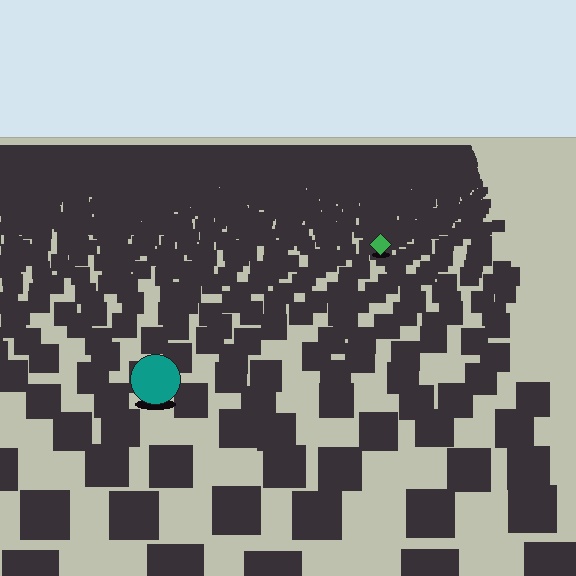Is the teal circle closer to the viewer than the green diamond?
Yes. The teal circle is closer — you can tell from the texture gradient: the ground texture is coarser near it.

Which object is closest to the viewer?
The teal circle is closest. The texture marks near it are larger and more spread out.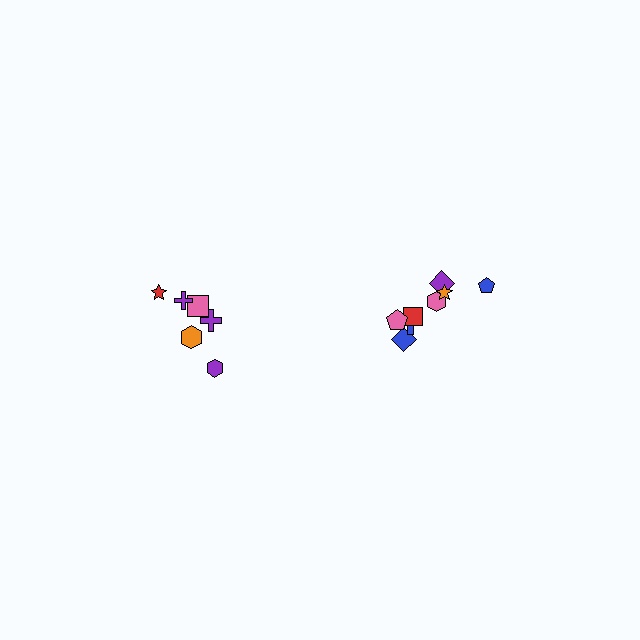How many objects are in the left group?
There are 6 objects.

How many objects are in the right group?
There are 8 objects.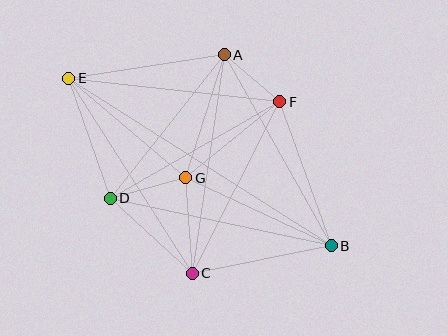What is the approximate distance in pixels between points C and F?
The distance between C and F is approximately 192 pixels.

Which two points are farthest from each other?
Points B and E are farthest from each other.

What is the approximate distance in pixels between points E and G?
The distance between E and G is approximately 154 pixels.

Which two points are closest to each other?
Points A and F are closest to each other.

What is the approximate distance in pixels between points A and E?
The distance between A and E is approximately 157 pixels.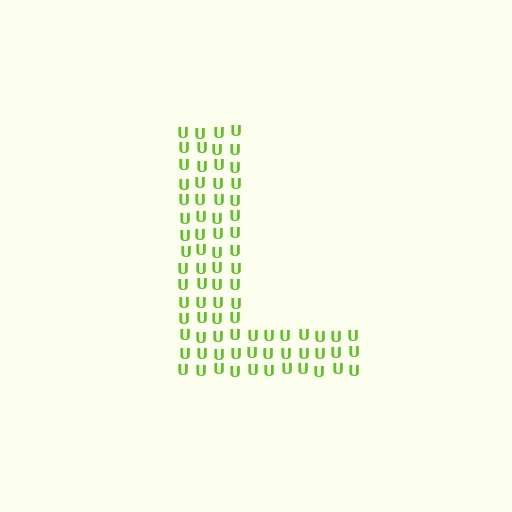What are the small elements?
The small elements are letter U's.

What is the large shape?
The large shape is the letter L.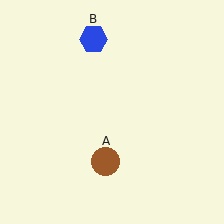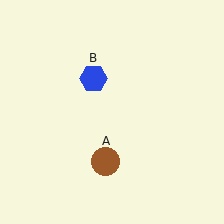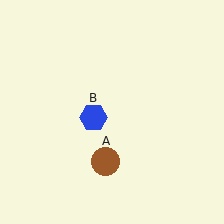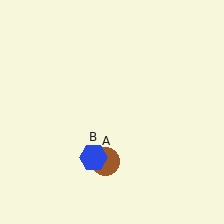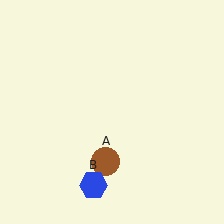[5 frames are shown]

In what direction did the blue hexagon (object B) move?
The blue hexagon (object B) moved down.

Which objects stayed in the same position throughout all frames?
Brown circle (object A) remained stationary.